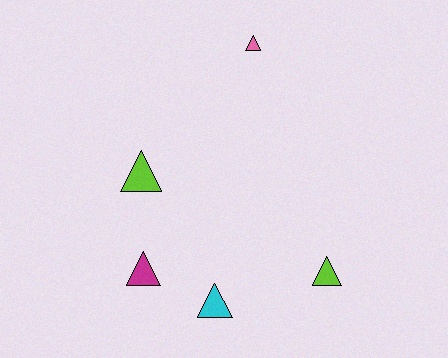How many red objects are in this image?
There are no red objects.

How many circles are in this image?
There are no circles.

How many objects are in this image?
There are 5 objects.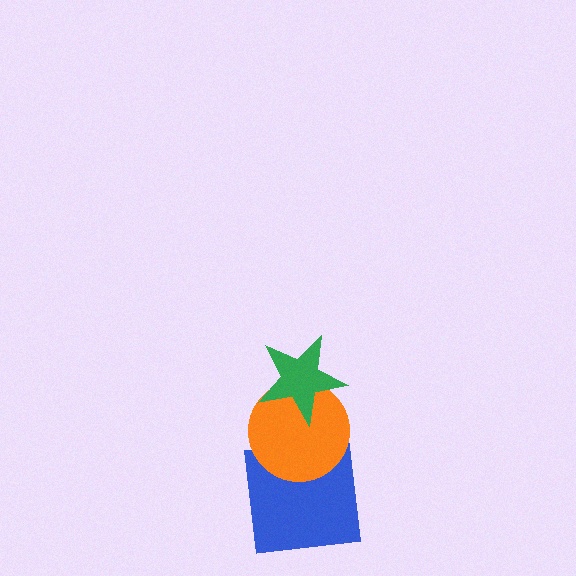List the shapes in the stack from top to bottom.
From top to bottom: the green star, the orange circle, the blue square.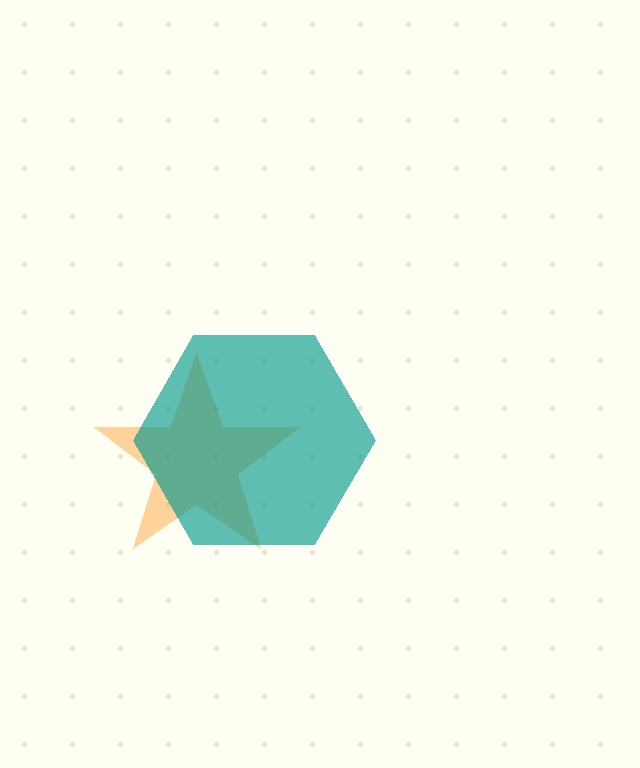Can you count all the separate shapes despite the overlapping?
Yes, there are 2 separate shapes.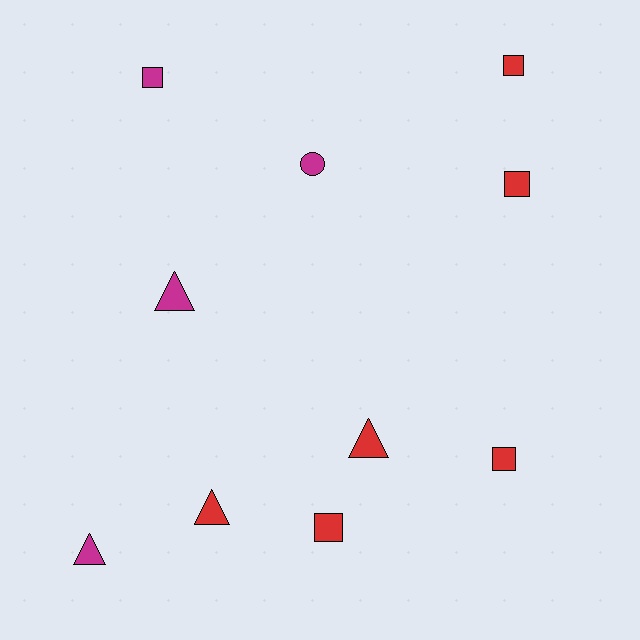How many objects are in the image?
There are 10 objects.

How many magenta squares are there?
There is 1 magenta square.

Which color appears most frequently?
Red, with 6 objects.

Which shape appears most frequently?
Square, with 5 objects.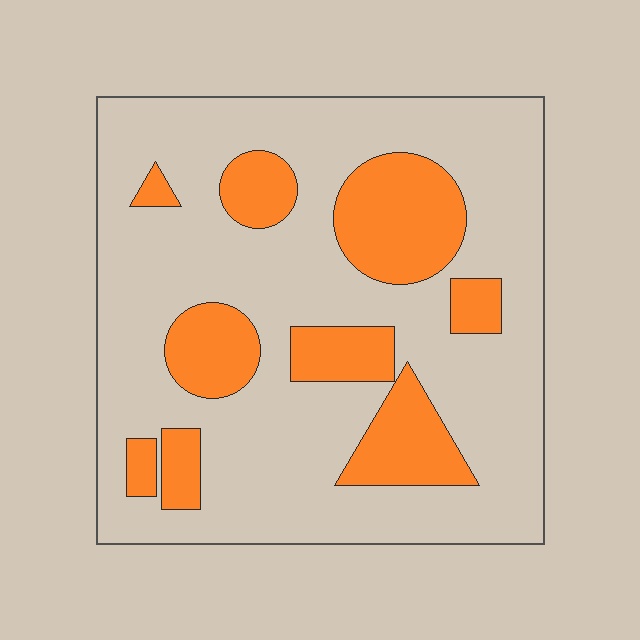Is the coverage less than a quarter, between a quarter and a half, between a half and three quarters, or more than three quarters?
Between a quarter and a half.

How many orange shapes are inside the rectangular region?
9.